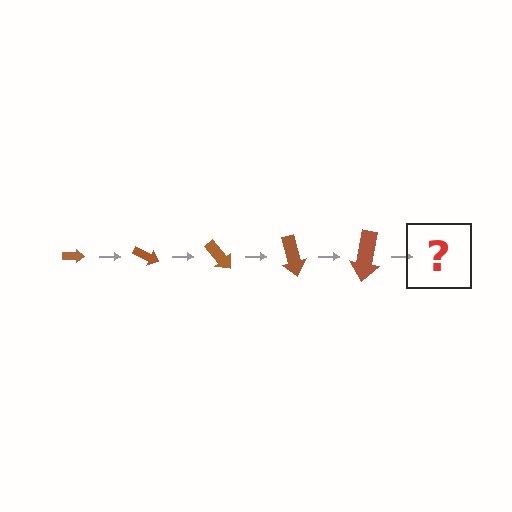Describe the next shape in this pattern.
It should be an arrow, larger than the previous one and rotated 125 degrees from the start.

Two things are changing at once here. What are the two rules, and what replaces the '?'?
The two rules are that the arrow grows larger each step and it rotates 25 degrees each step. The '?' should be an arrow, larger than the previous one and rotated 125 degrees from the start.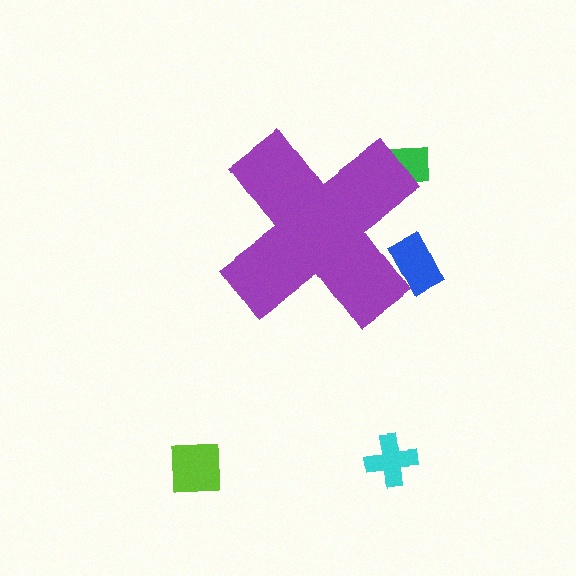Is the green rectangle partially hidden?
Yes, the green rectangle is partially hidden behind the purple cross.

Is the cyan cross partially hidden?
No, the cyan cross is fully visible.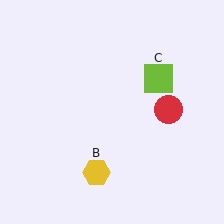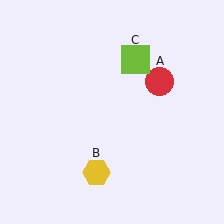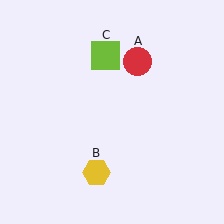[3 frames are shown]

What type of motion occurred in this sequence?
The red circle (object A), lime square (object C) rotated counterclockwise around the center of the scene.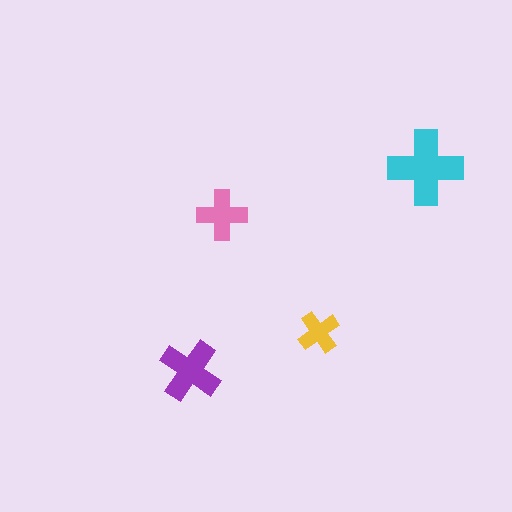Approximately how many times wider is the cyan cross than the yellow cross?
About 2 times wider.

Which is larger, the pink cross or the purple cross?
The purple one.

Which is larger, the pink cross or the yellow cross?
The pink one.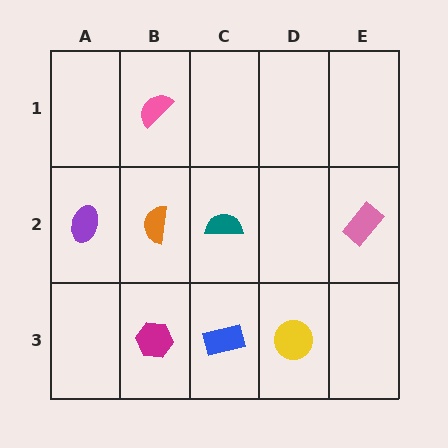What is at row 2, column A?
A purple ellipse.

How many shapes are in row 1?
1 shape.